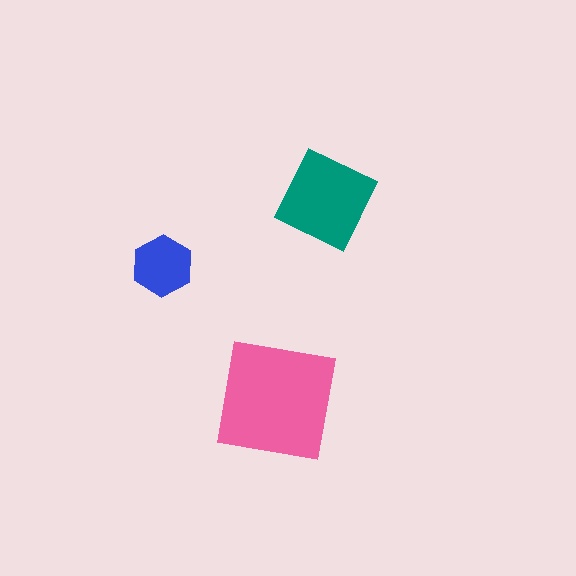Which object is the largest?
The pink square.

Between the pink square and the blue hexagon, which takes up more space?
The pink square.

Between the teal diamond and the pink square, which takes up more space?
The pink square.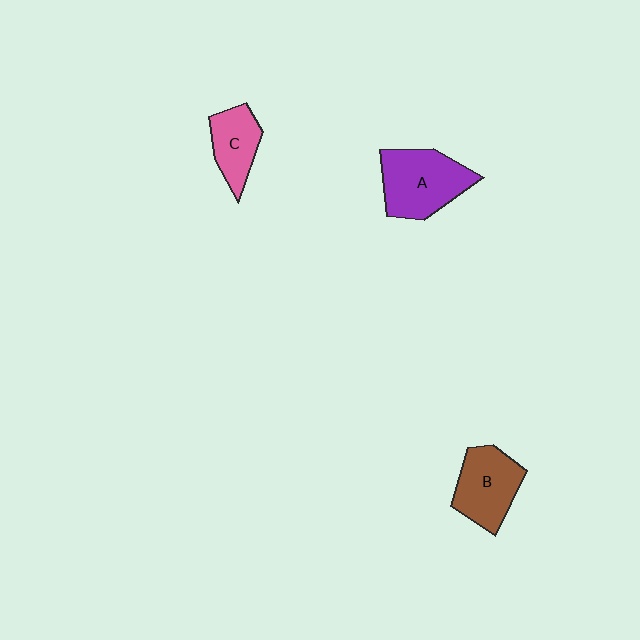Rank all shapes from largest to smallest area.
From largest to smallest: A (purple), B (brown), C (pink).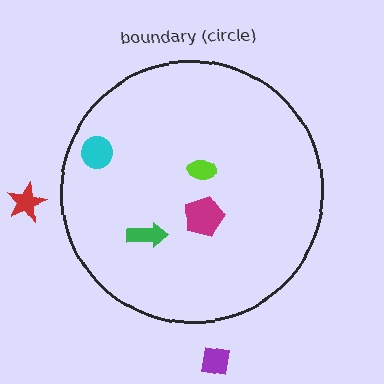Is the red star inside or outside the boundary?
Outside.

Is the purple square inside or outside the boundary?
Outside.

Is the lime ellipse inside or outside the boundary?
Inside.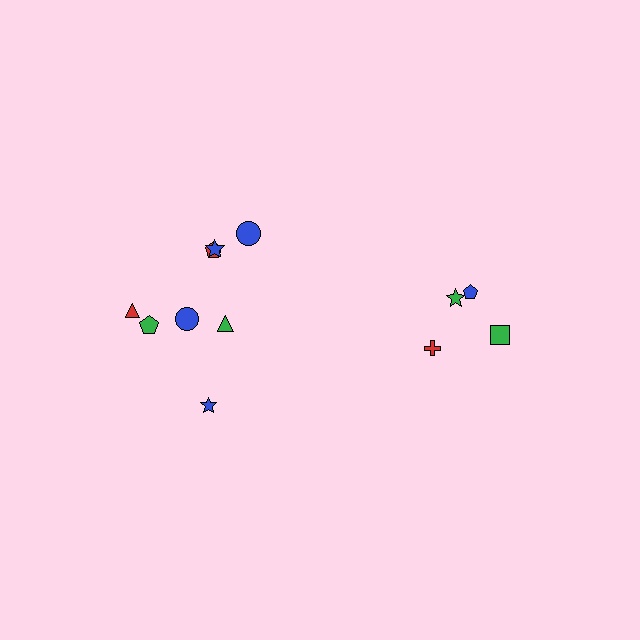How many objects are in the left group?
There are 8 objects.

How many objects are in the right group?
There are 4 objects.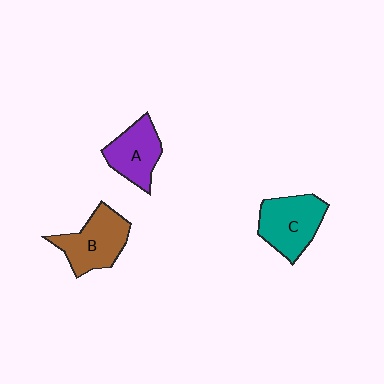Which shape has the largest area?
Shape C (teal).